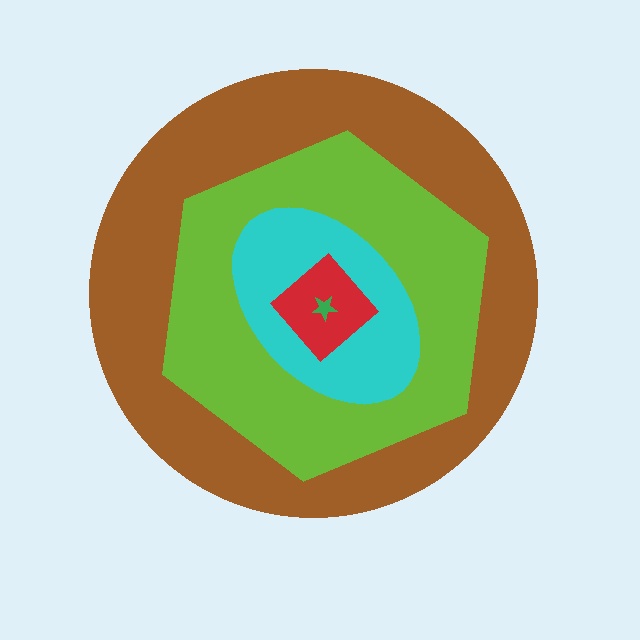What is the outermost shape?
The brown circle.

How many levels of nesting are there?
5.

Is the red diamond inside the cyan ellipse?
Yes.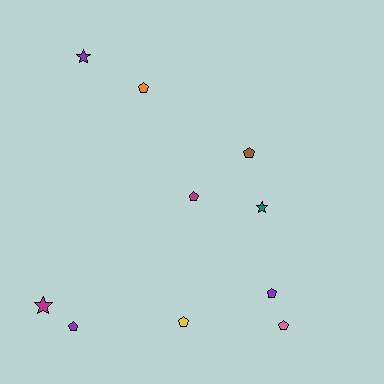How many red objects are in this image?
There are no red objects.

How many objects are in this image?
There are 10 objects.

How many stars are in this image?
There are 3 stars.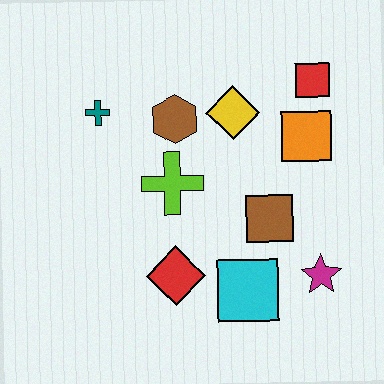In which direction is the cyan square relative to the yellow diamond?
The cyan square is below the yellow diamond.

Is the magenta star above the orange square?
No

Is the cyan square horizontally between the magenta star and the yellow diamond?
Yes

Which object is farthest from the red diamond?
The red square is farthest from the red diamond.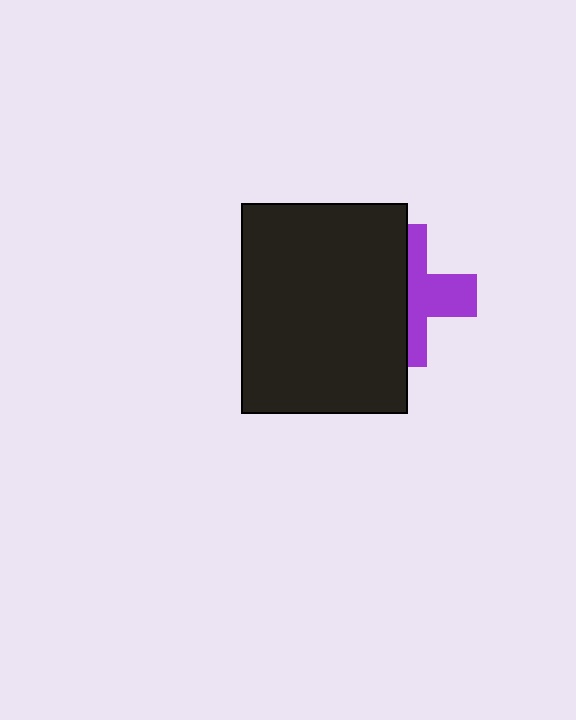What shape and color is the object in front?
The object in front is a black rectangle.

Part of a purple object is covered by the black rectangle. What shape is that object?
It is a cross.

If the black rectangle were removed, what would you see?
You would see the complete purple cross.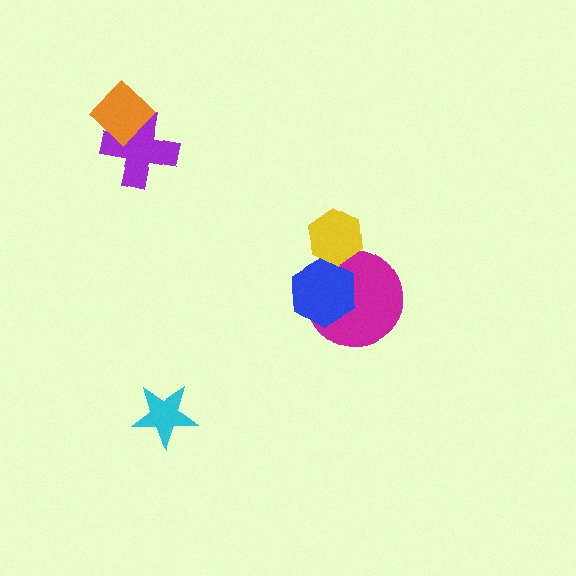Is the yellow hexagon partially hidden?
No, no other shape covers it.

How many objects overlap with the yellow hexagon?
2 objects overlap with the yellow hexagon.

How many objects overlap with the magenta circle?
2 objects overlap with the magenta circle.